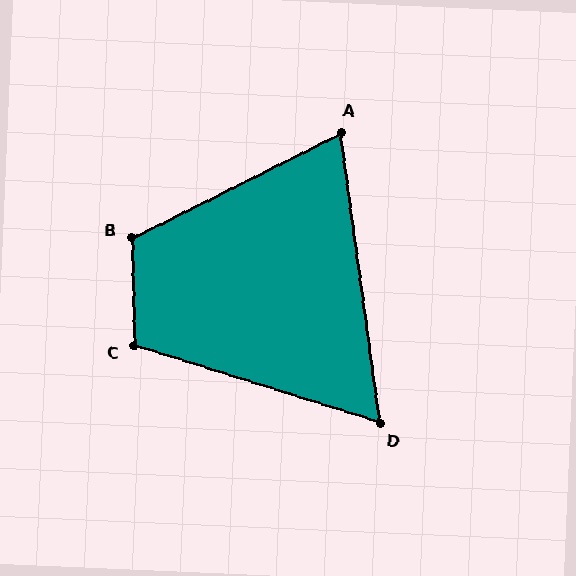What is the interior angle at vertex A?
Approximately 71 degrees (acute).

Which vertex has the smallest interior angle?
D, at approximately 65 degrees.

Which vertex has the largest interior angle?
B, at approximately 115 degrees.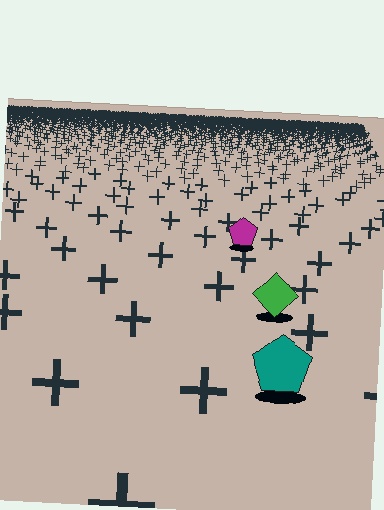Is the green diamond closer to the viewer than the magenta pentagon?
Yes. The green diamond is closer — you can tell from the texture gradient: the ground texture is coarser near it.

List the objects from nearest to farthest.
From nearest to farthest: the teal pentagon, the green diamond, the magenta pentagon.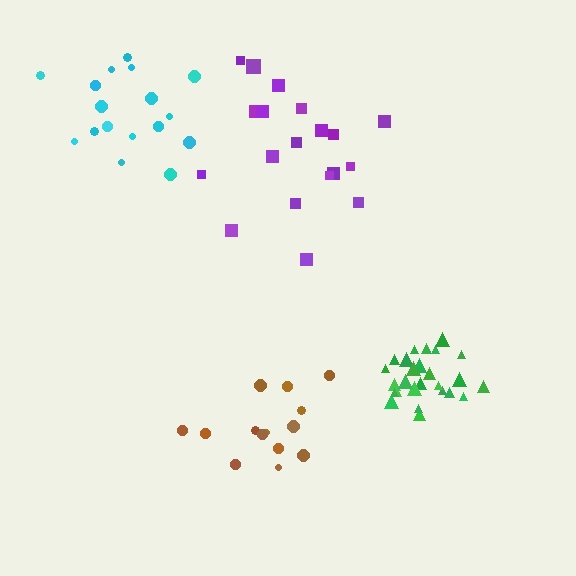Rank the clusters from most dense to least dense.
green, cyan, brown, purple.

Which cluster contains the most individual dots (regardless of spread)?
Green (26).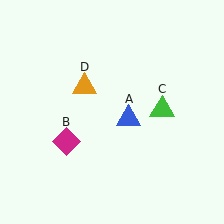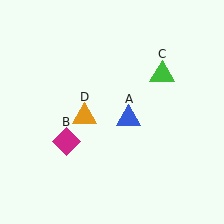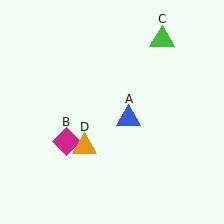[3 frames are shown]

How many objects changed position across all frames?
2 objects changed position: green triangle (object C), orange triangle (object D).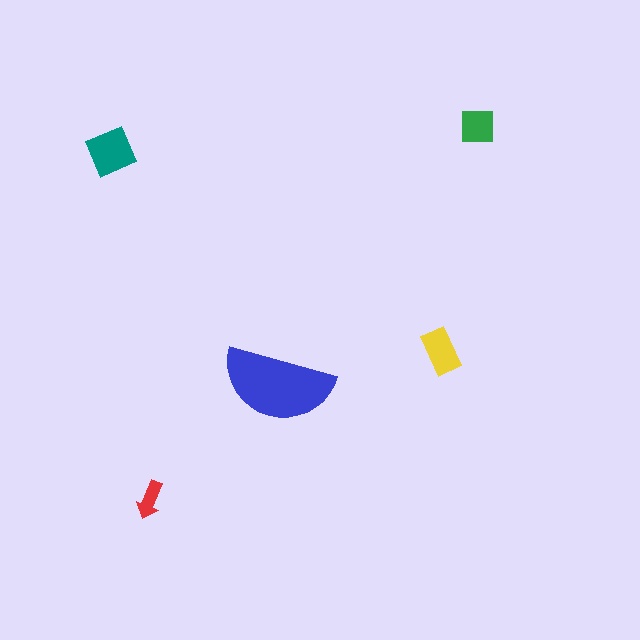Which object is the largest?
The blue semicircle.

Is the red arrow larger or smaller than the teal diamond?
Smaller.